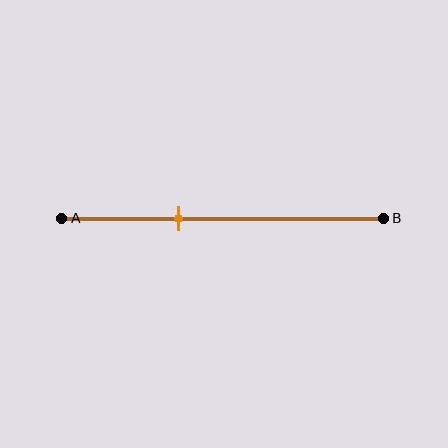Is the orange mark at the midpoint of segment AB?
No, the mark is at about 35% from A, not at the 50% midpoint.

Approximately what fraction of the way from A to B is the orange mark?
The orange mark is approximately 35% of the way from A to B.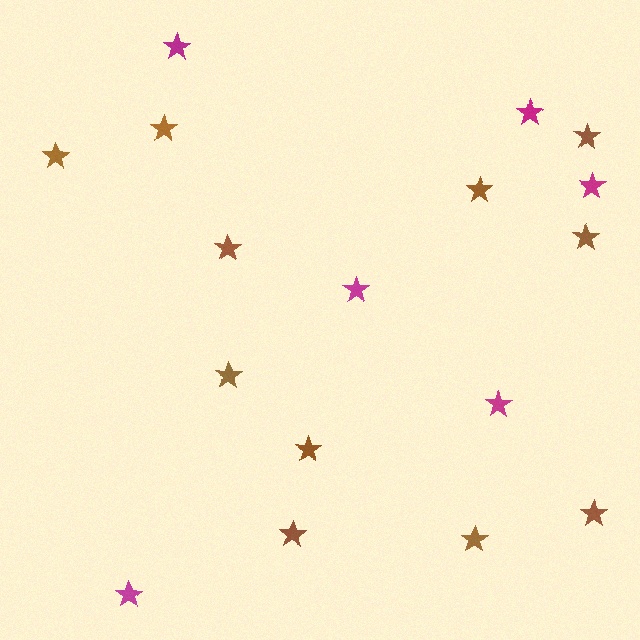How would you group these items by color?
There are 2 groups: one group of brown stars (11) and one group of magenta stars (6).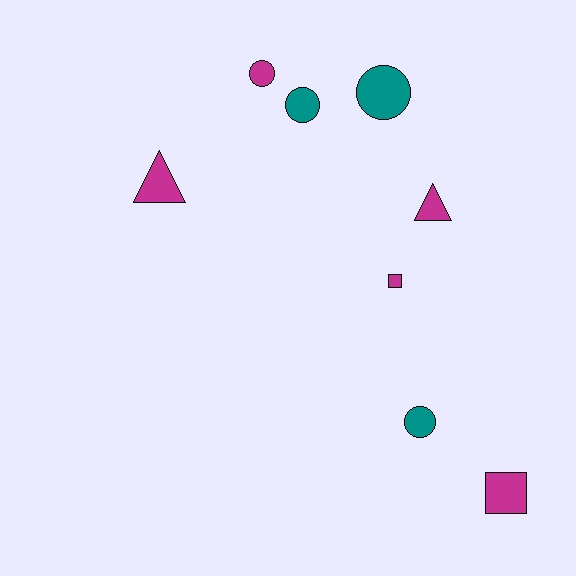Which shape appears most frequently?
Circle, with 4 objects.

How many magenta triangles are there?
There are 2 magenta triangles.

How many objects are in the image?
There are 8 objects.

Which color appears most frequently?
Magenta, with 5 objects.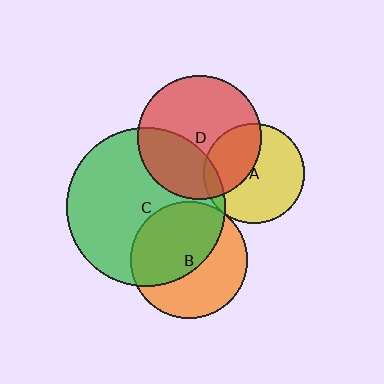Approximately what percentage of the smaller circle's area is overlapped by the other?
Approximately 10%.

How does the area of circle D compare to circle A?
Approximately 1.5 times.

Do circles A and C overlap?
Yes.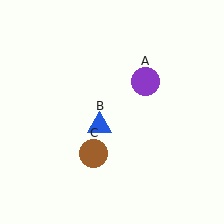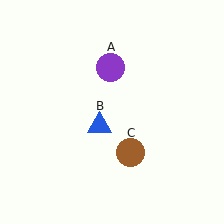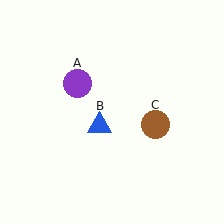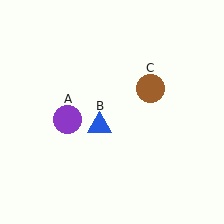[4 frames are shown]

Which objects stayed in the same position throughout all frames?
Blue triangle (object B) remained stationary.